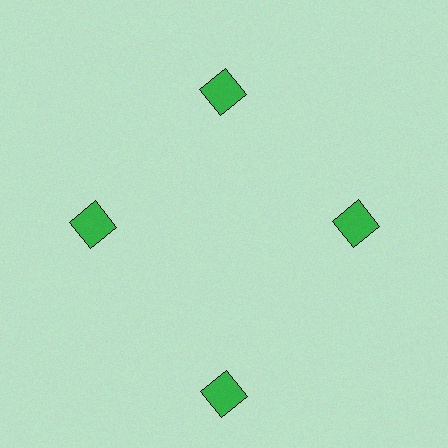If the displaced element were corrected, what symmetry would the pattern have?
It would have 4-fold rotational symmetry — the pattern would map onto itself every 90 degrees.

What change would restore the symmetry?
The symmetry would be restored by moving it inward, back onto the ring so that all 4 diamonds sit at equal angles and equal distance from the center.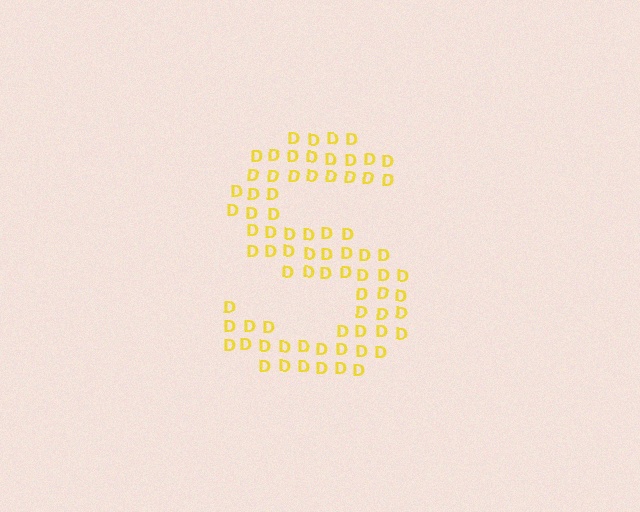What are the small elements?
The small elements are letter D's.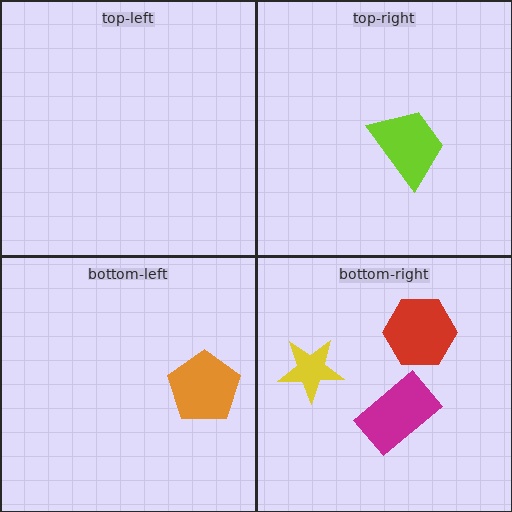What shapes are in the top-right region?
The lime trapezoid.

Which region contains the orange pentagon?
The bottom-left region.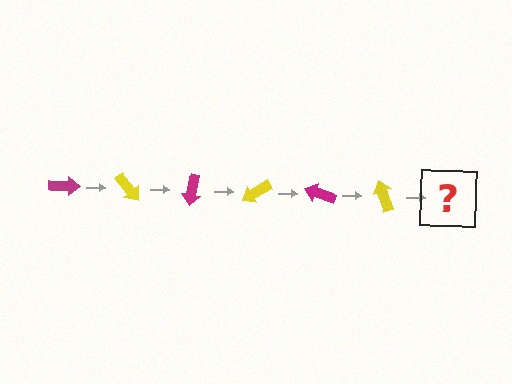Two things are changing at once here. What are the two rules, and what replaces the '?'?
The two rules are that it rotates 50 degrees each step and the color cycles through magenta and yellow. The '?' should be a magenta arrow, rotated 300 degrees from the start.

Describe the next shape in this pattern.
It should be a magenta arrow, rotated 300 degrees from the start.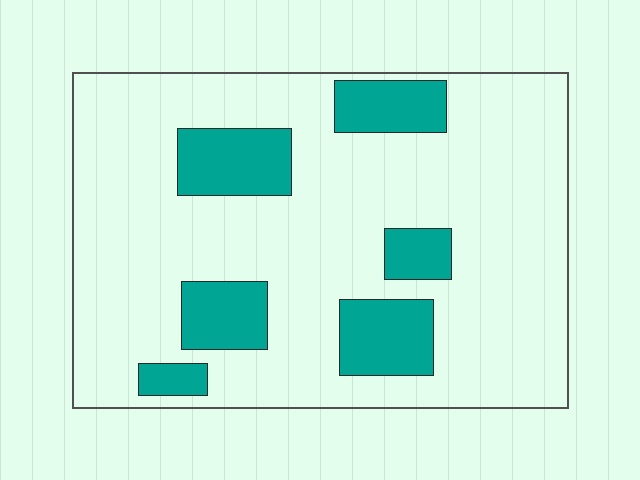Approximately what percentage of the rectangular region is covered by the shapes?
Approximately 20%.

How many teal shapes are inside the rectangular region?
6.